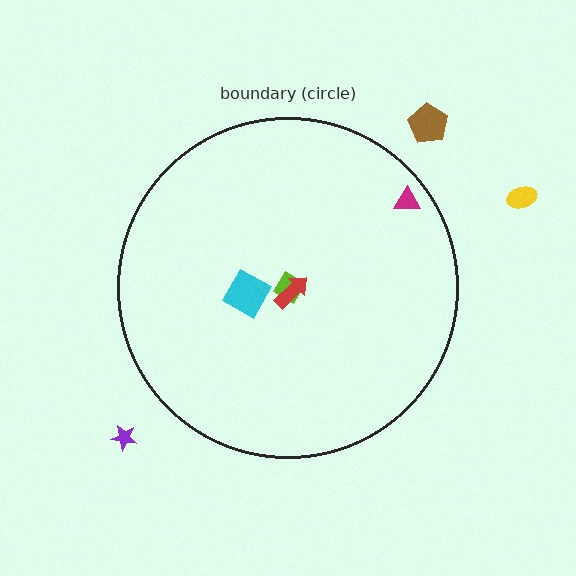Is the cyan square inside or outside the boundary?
Inside.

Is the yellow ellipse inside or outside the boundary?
Outside.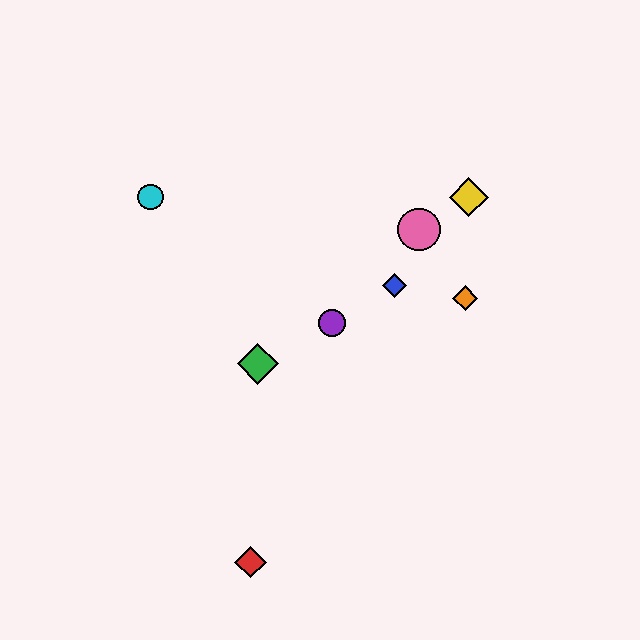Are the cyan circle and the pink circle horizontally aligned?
No, the cyan circle is at y≈197 and the pink circle is at y≈229.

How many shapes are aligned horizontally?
2 shapes (the yellow diamond, the cyan circle) are aligned horizontally.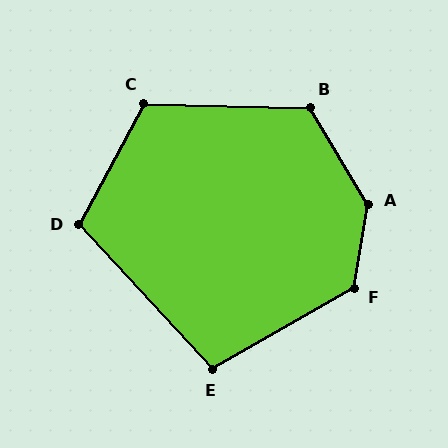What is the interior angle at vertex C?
Approximately 117 degrees (obtuse).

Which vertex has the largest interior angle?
A, at approximately 140 degrees.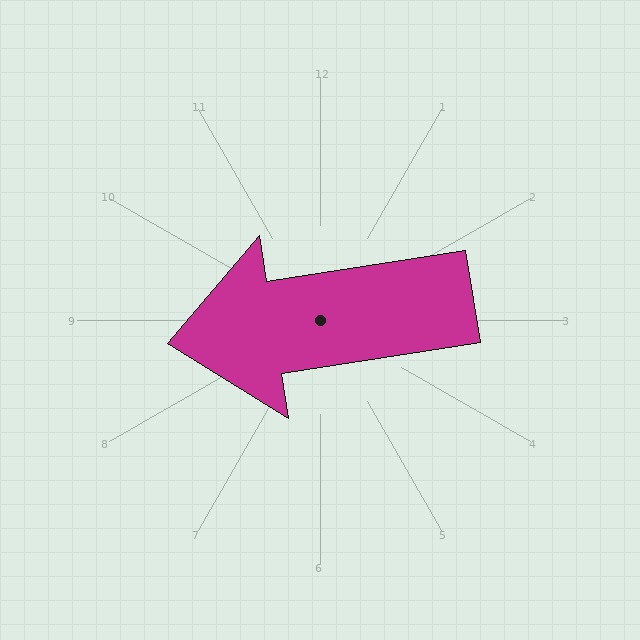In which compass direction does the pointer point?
West.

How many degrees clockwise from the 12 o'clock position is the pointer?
Approximately 261 degrees.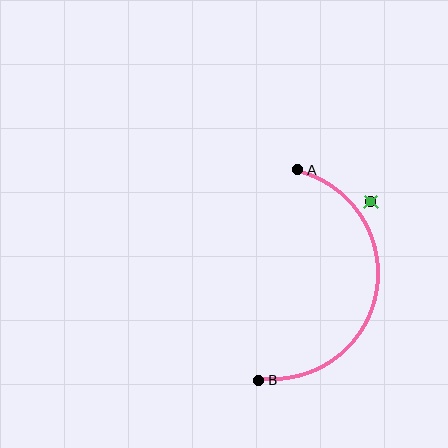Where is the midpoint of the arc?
The arc midpoint is the point on the curve farthest from the straight line joining A and B. It sits to the right of that line.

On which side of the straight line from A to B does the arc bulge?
The arc bulges to the right of the straight line connecting A and B.